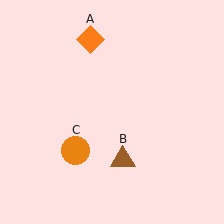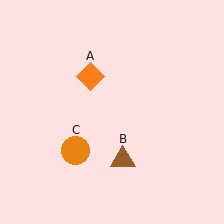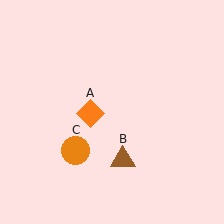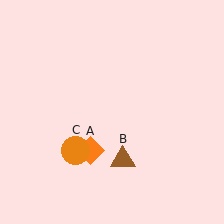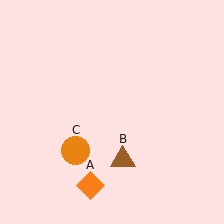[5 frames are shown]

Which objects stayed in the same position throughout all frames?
Brown triangle (object B) and orange circle (object C) remained stationary.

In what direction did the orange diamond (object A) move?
The orange diamond (object A) moved down.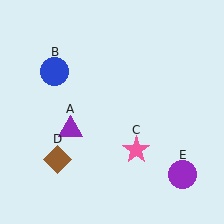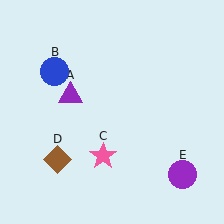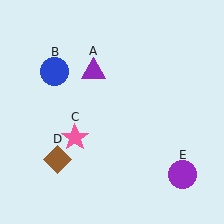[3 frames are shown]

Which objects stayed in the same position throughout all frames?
Blue circle (object B) and brown diamond (object D) and purple circle (object E) remained stationary.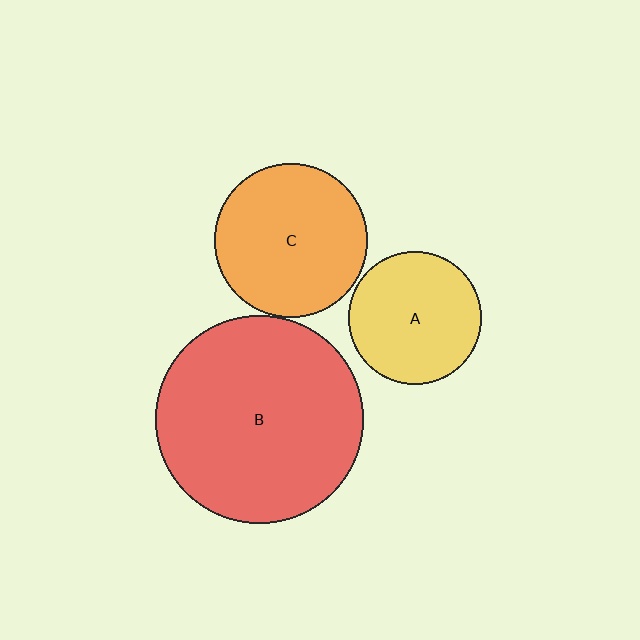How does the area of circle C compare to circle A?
Approximately 1.3 times.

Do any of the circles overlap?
No, none of the circles overlap.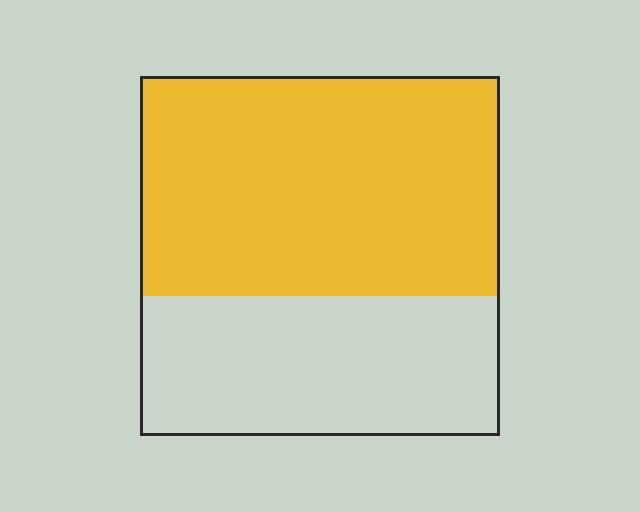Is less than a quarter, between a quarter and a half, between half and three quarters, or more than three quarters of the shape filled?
Between half and three quarters.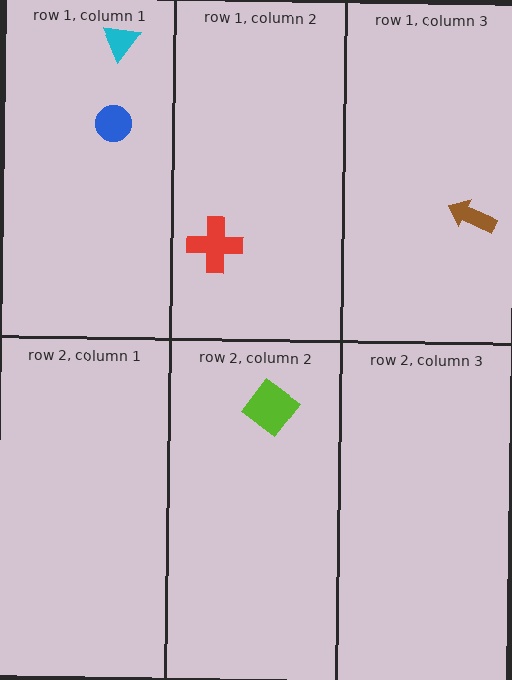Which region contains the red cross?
The row 1, column 2 region.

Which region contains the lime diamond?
The row 2, column 2 region.